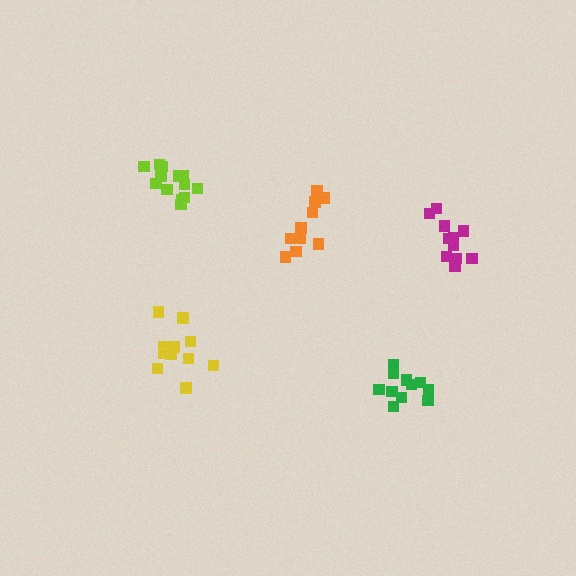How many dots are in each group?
Group 1: 11 dots, Group 2: 14 dots, Group 3: 11 dots, Group 4: 10 dots, Group 5: 11 dots (57 total).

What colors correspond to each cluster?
The clusters are colored: yellow, lime, green, orange, magenta.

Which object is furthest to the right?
The magenta cluster is rightmost.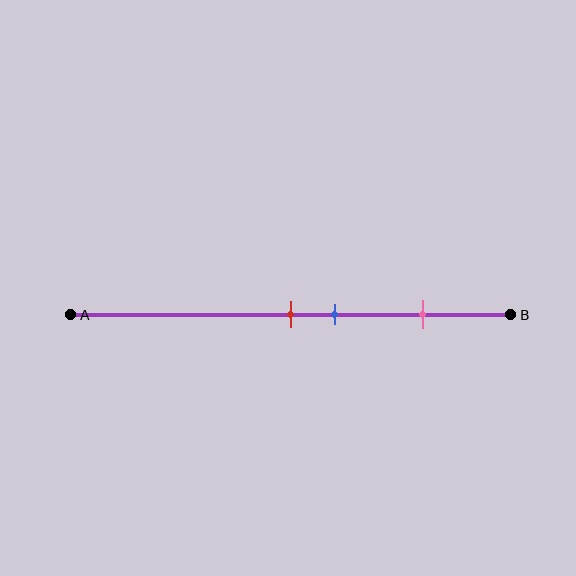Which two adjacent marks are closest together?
The red and blue marks are the closest adjacent pair.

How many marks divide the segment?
There are 3 marks dividing the segment.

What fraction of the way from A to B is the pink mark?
The pink mark is approximately 80% (0.8) of the way from A to B.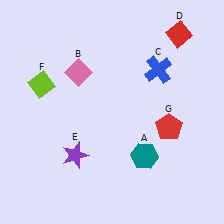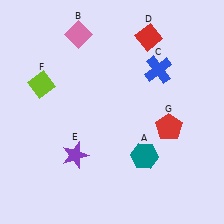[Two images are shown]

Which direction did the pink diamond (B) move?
The pink diamond (B) moved up.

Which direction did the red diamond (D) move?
The red diamond (D) moved left.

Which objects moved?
The objects that moved are: the pink diamond (B), the red diamond (D).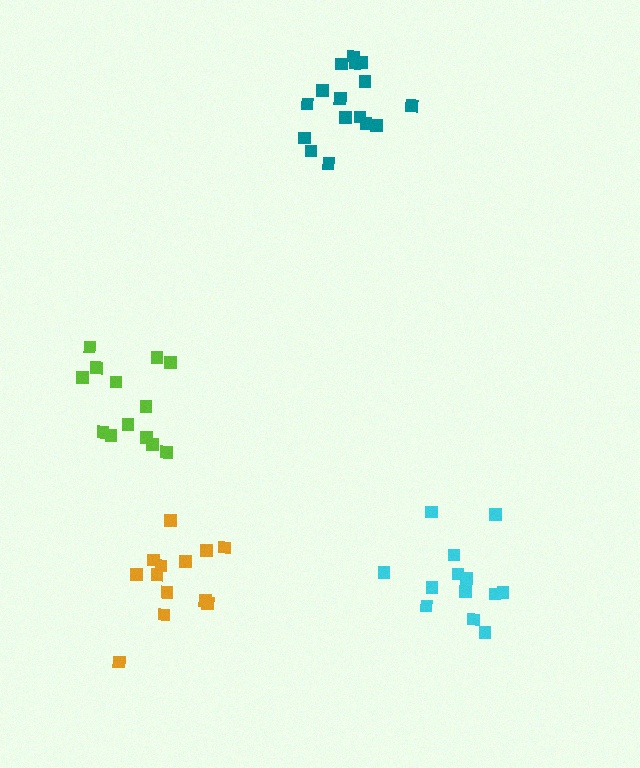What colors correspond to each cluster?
The clusters are colored: cyan, orange, teal, lime.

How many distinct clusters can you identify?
There are 4 distinct clusters.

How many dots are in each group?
Group 1: 13 dots, Group 2: 13 dots, Group 3: 16 dots, Group 4: 13 dots (55 total).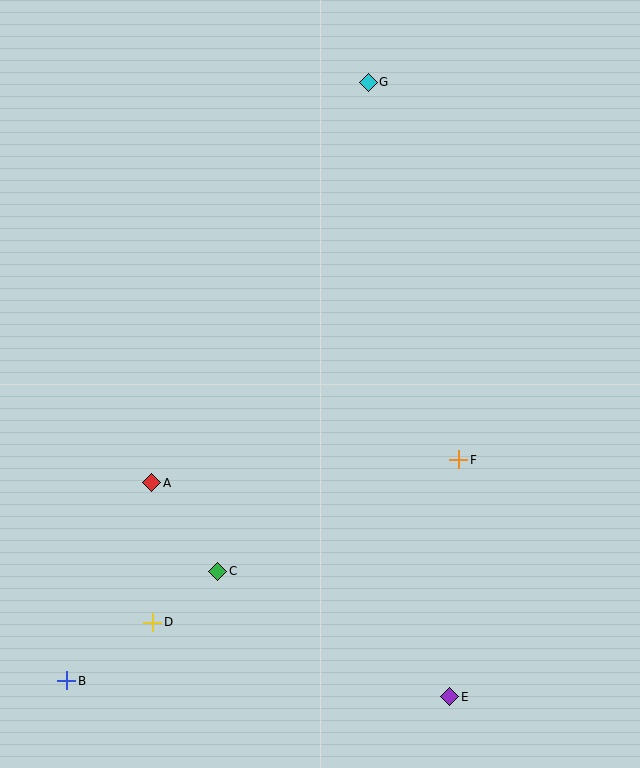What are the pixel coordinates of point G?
Point G is at (368, 82).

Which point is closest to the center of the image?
Point F at (459, 460) is closest to the center.